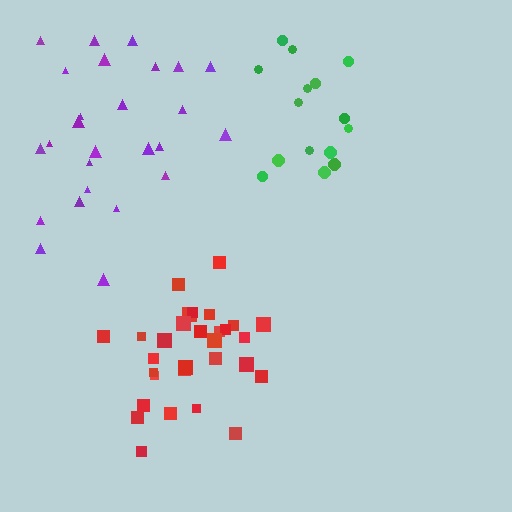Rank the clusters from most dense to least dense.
red, green, purple.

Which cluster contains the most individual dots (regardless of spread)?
Red (30).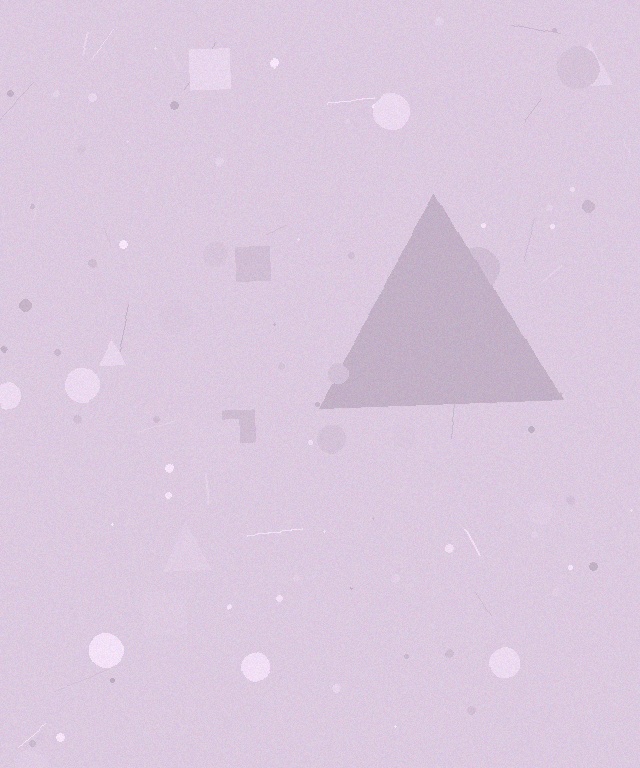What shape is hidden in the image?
A triangle is hidden in the image.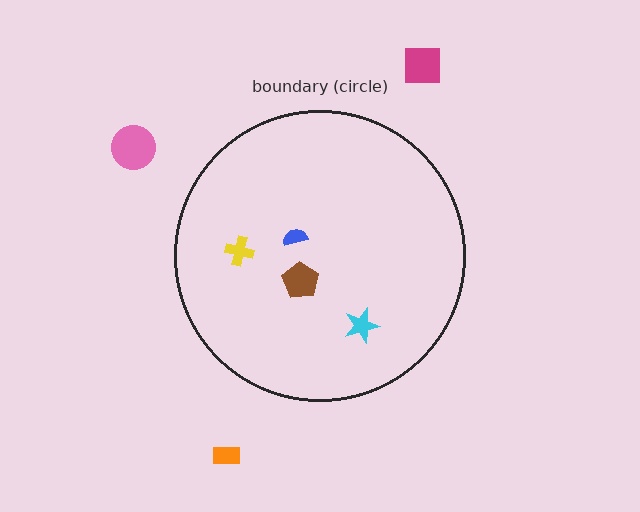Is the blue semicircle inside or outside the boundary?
Inside.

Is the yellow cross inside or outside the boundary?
Inside.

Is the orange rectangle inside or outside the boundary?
Outside.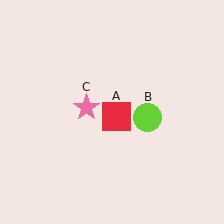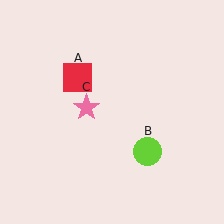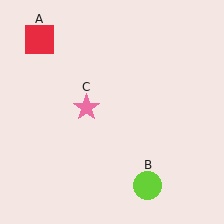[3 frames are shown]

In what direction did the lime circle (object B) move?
The lime circle (object B) moved down.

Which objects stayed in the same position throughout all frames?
Pink star (object C) remained stationary.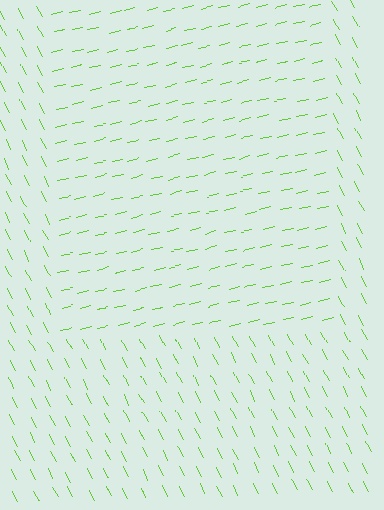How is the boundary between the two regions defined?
The boundary is defined purely by a change in line orientation (approximately 76 degrees difference). All lines are the same color and thickness.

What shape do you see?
I see a rectangle.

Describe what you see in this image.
The image is filled with small lime line segments. A rectangle region in the image has lines oriented differently from the surrounding lines, creating a visible texture boundary.